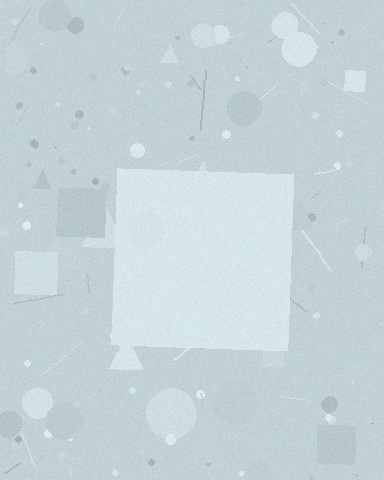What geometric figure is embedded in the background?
A square is embedded in the background.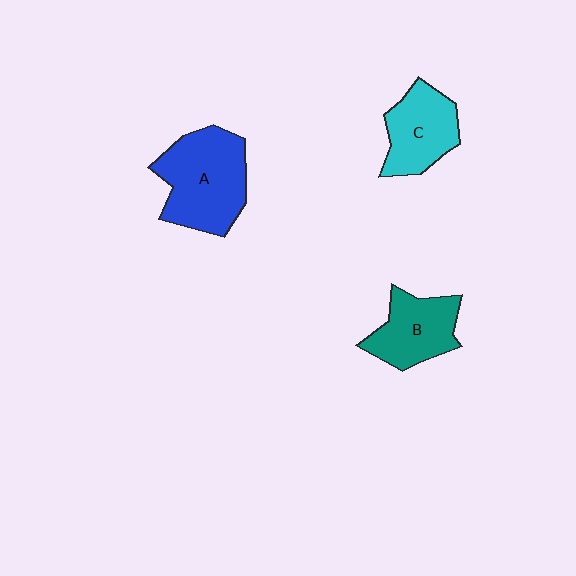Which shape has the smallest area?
Shape B (teal).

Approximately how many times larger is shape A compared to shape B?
Approximately 1.5 times.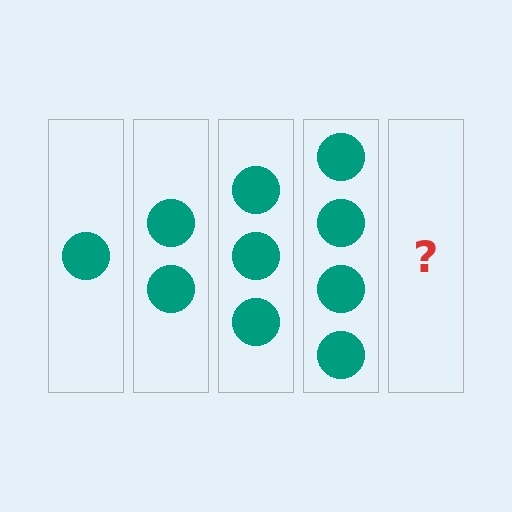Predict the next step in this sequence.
The next step is 5 circles.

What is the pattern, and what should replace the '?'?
The pattern is that each step adds one more circle. The '?' should be 5 circles.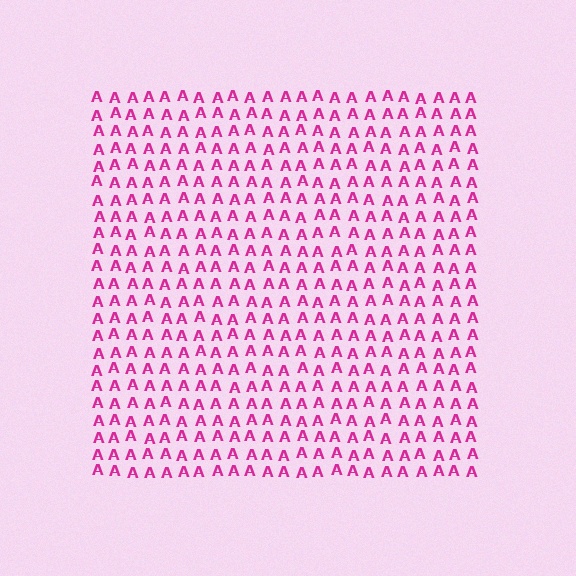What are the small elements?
The small elements are letter A's.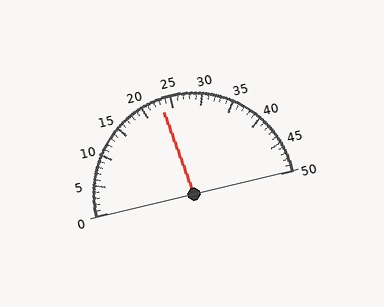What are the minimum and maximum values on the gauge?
The gauge ranges from 0 to 50.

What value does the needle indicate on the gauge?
The needle indicates approximately 23.